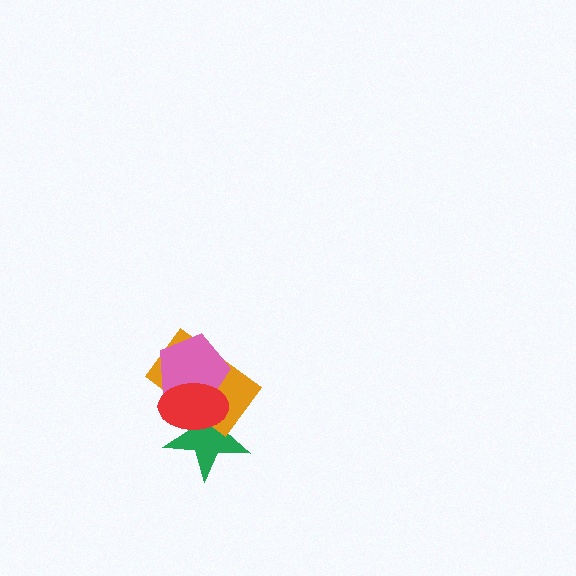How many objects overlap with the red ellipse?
3 objects overlap with the red ellipse.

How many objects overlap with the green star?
3 objects overlap with the green star.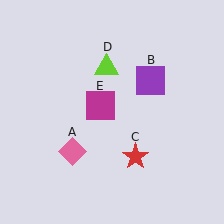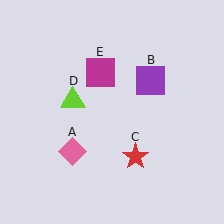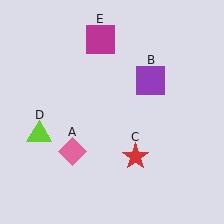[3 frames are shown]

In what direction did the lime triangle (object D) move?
The lime triangle (object D) moved down and to the left.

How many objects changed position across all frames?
2 objects changed position: lime triangle (object D), magenta square (object E).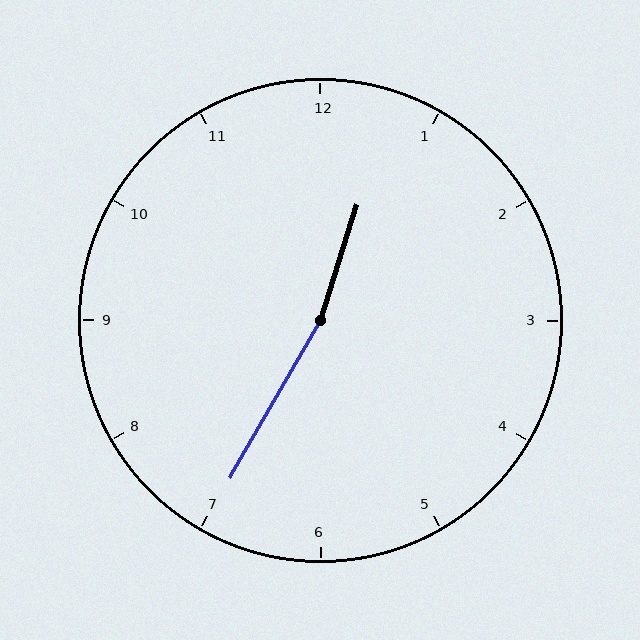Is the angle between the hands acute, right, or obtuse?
It is obtuse.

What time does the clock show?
12:35.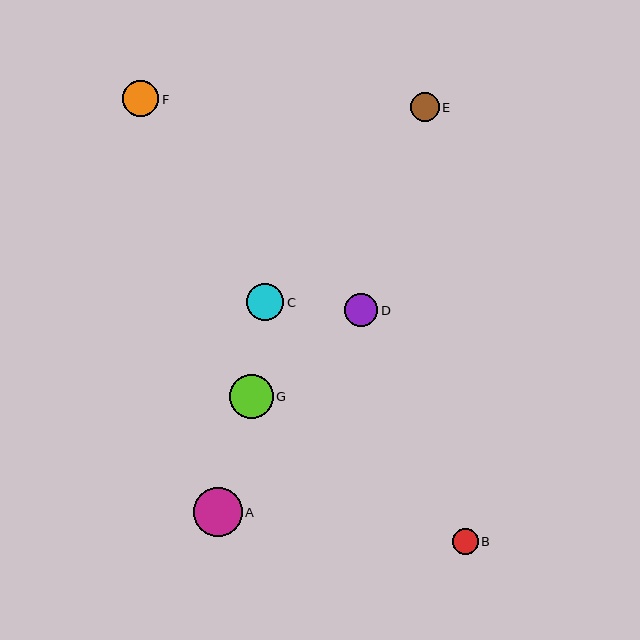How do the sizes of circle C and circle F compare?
Circle C and circle F are approximately the same size.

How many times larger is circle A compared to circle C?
Circle A is approximately 1.3 times the size of circle C.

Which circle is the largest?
Circle A is the largest with a size of approximately 49 pixels.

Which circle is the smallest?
Circle B is the smallest with a size of approximately 26 pixels.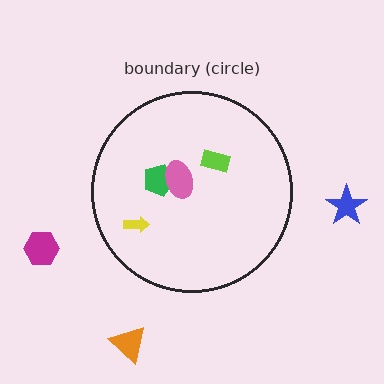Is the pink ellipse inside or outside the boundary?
Inside.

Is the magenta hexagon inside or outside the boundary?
Outside.